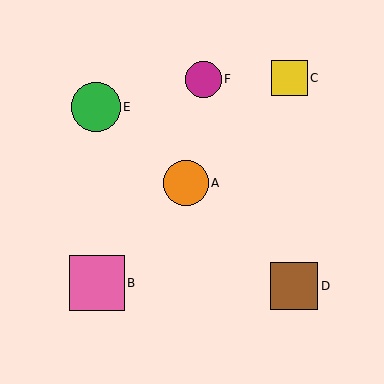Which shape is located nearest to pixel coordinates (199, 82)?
The magenta circle (labeled F) at (203, 79) is nearest to that location.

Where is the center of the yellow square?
The center of the yellow square is at (290, 78).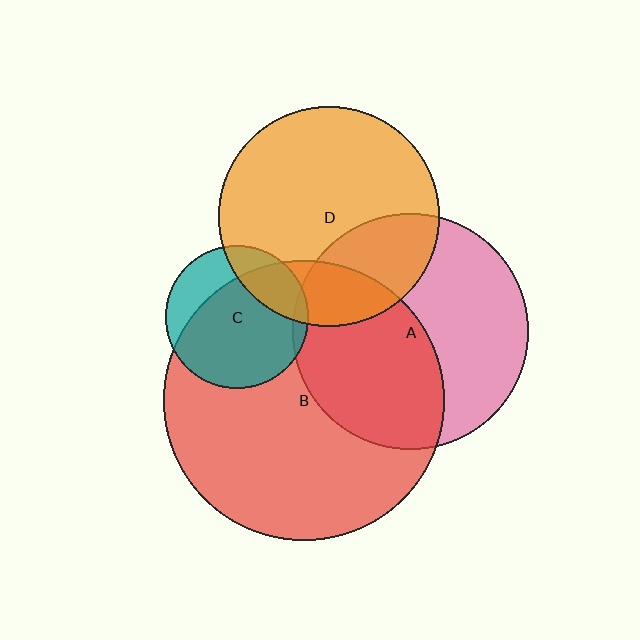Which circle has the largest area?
Circle B (red).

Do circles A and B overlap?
Yes.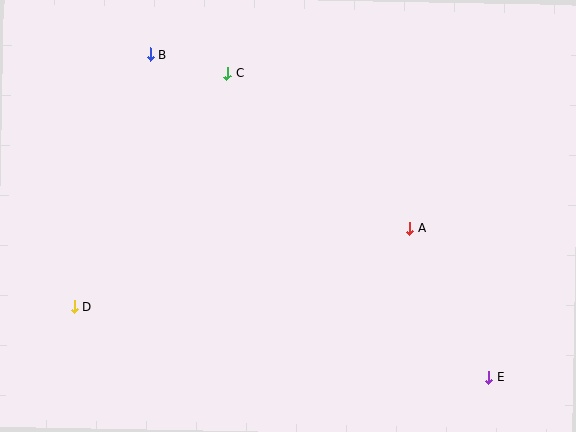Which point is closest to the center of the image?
Point A at (409, 228) is closest to the center.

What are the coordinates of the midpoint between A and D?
The midpoint between A and D is at (242, 267).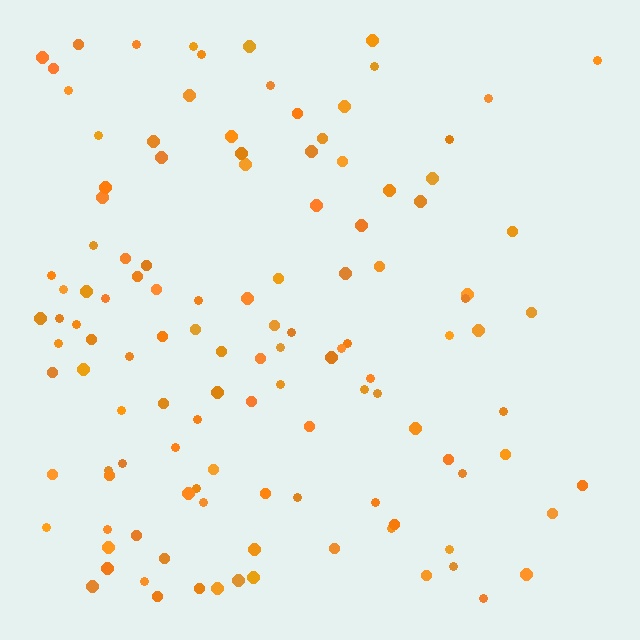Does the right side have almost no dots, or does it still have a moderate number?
Still a moderate number, just noticeably fewer than the left.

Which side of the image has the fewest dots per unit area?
The right.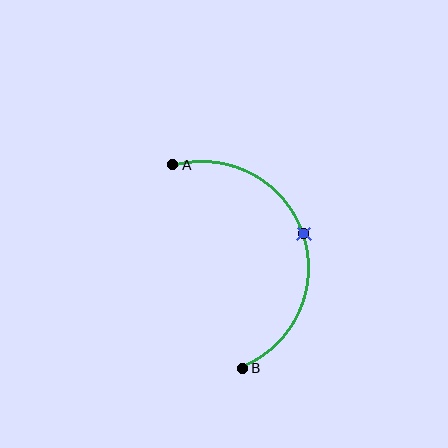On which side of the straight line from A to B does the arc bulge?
The arc bulges to the right of the straight line connecting A and B.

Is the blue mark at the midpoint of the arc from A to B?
Yes. The blue mark lies on the arc at equal arc-length from both A and B — it is the arc midpoint.